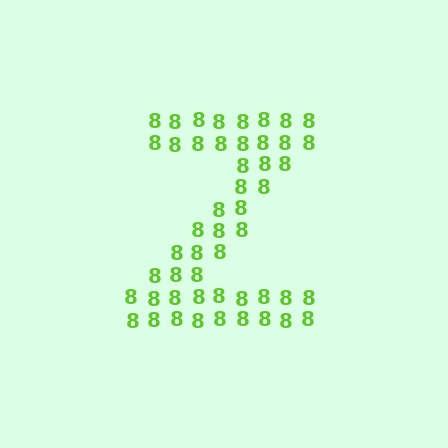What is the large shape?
The large shape is the letter Z.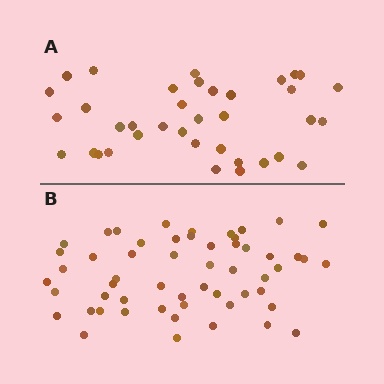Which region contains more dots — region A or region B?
Region B (the bottom region) has more dots.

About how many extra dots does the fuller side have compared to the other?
Region B has approximately 20 more dots than region A.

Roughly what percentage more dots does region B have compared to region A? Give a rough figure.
About 50% more.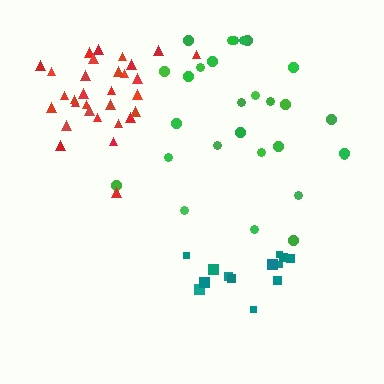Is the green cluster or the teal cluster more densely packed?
Teal.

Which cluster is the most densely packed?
Red.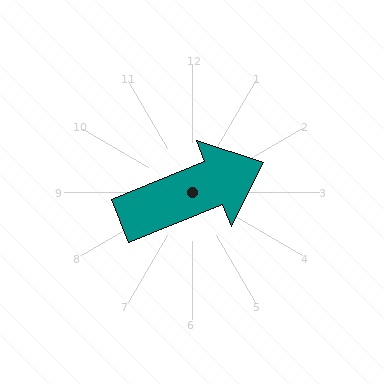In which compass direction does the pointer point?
East.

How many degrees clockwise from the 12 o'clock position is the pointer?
Approximately 68 degrees.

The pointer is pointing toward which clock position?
Roughly 2 o'clock.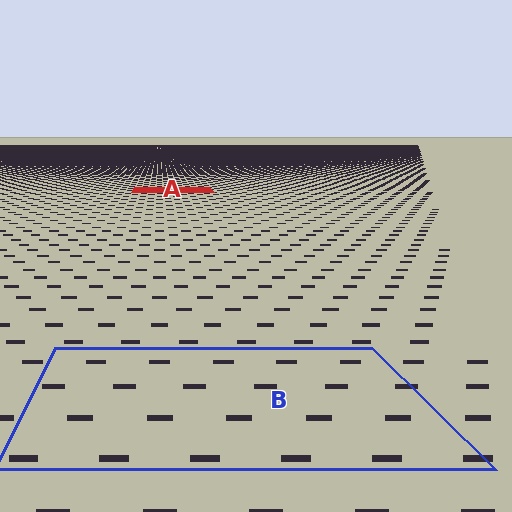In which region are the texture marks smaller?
The texture marks are smaller in region A, because it is farther away.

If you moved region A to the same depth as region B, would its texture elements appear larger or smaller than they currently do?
They would appear larger. At a closer depth, the same texture elements are projected at a bigger on-screen size.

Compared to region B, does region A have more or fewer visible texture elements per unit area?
Region A has more texture elements per unit area — they are packed more densely because it is farther away.